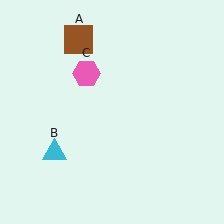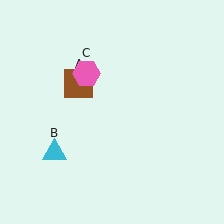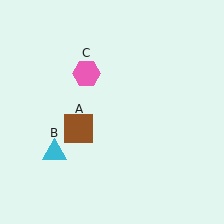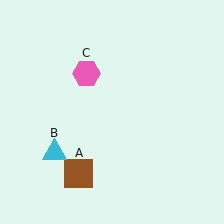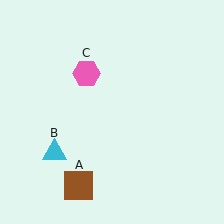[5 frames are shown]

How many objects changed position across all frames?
1 object changed position: brown square (object A).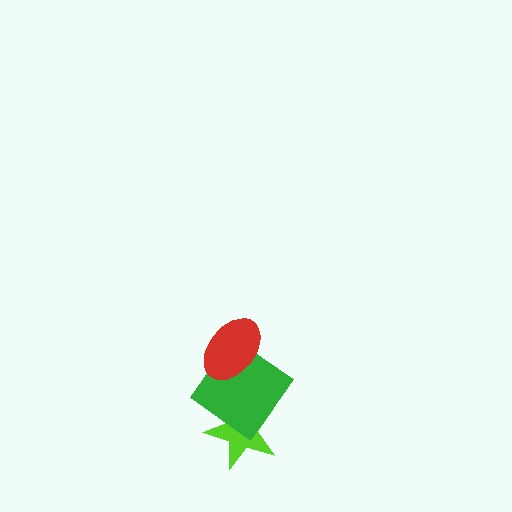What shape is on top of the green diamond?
The red ellipse is on top of the green diamond.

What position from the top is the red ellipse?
The red ellipse is 1st from the top.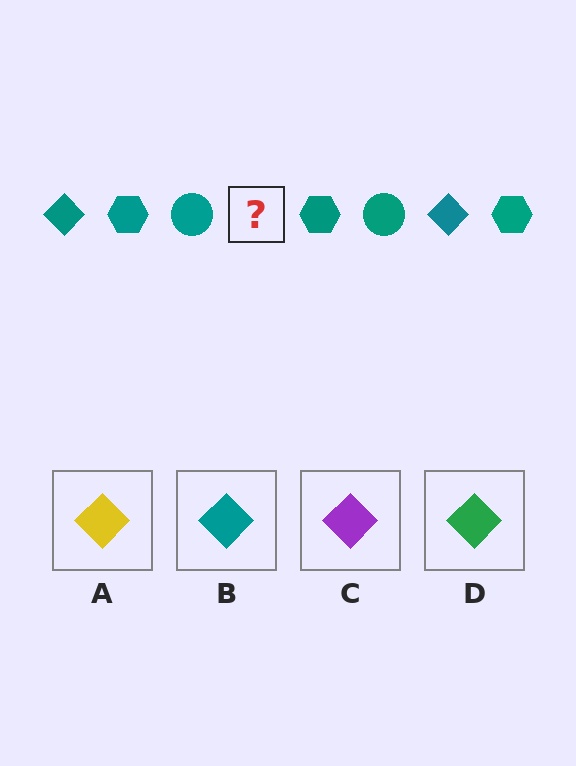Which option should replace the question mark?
Option B.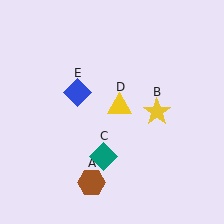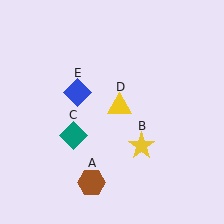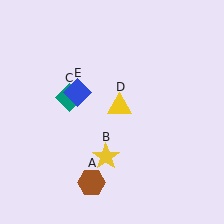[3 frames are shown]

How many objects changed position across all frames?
2 objects changed position: yellow star (object B), teal diamond (object C).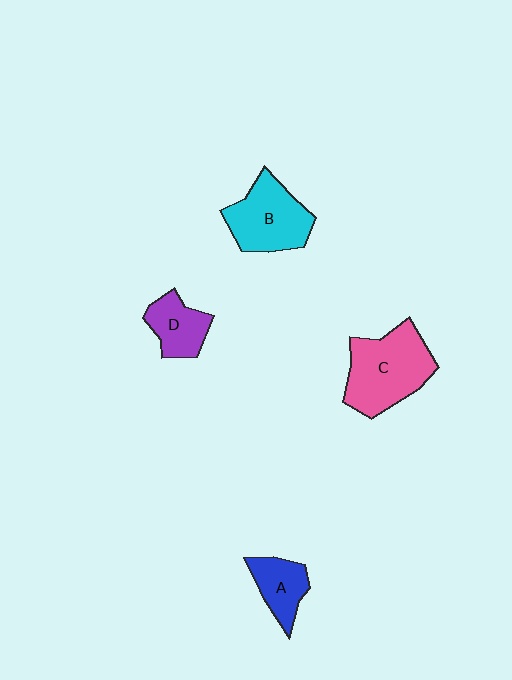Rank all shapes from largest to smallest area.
From largest to smallest: C (pink), B (cyan), D (purple), A (blue).